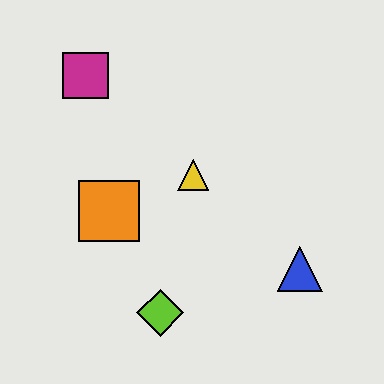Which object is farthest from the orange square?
The blue triangle is farthest from the orange square.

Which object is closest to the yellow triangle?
The orange square is closest to the yellow triangle.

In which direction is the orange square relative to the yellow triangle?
The orange square is to the left of the yellow triangle.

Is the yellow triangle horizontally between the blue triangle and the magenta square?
Yes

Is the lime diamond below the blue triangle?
Yes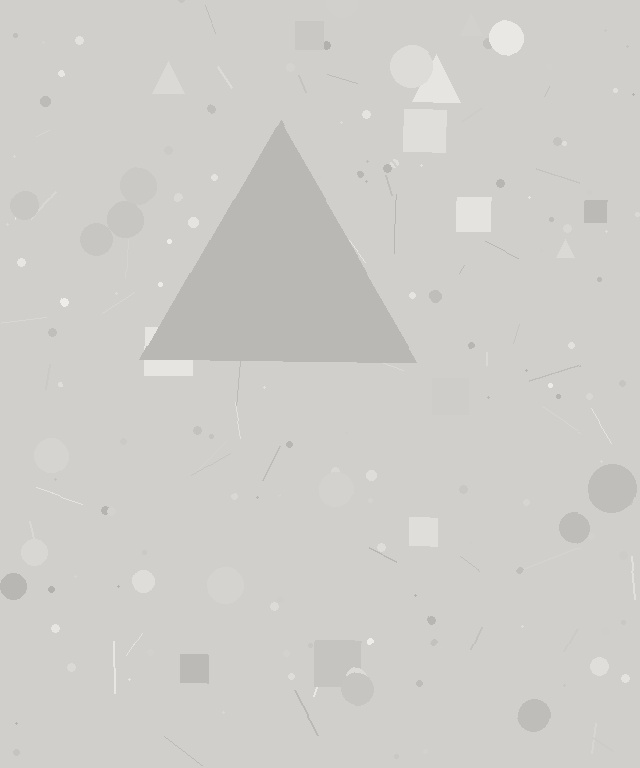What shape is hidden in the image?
A triangle is hidden in the image.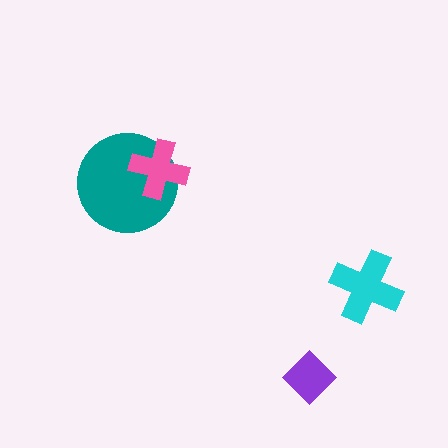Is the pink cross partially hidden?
No, no other shape covers it.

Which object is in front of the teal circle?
The pink cross is in front of the teal circle.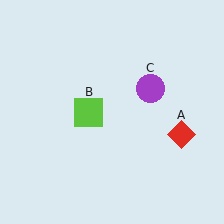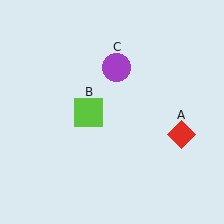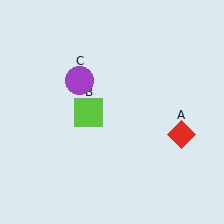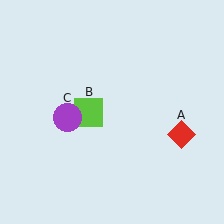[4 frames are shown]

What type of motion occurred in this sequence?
The purple circle (object C) rotated counterclockwise around the center of the scene.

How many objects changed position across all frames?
1 object changed position: purple circle (object C).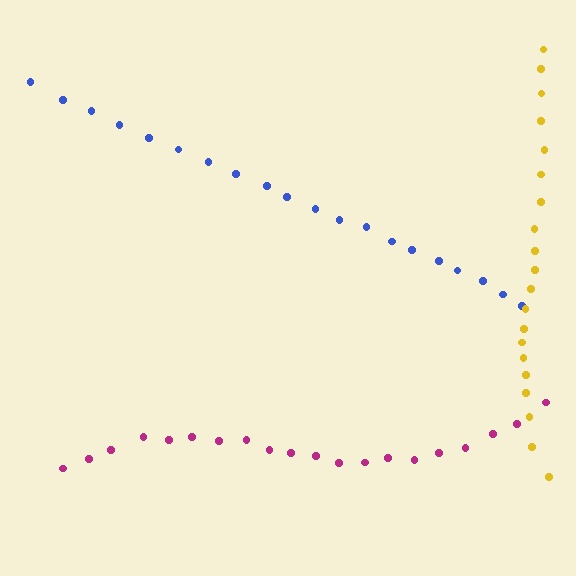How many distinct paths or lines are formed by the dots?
There are 3 distinct paths.